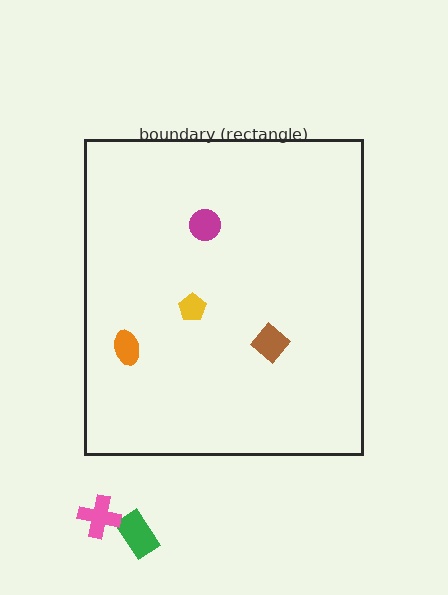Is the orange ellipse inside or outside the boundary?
Inside.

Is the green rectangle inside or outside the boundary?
Outside.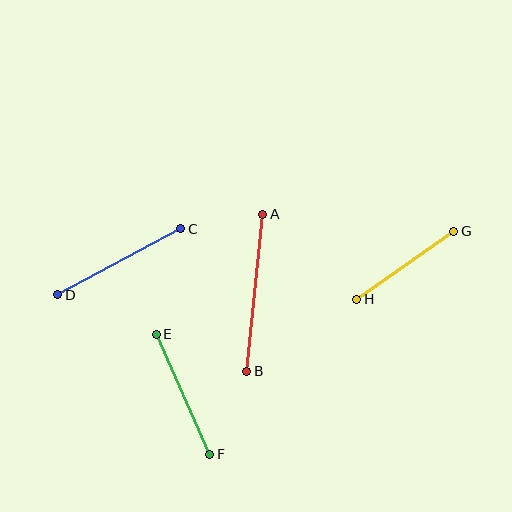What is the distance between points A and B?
The distance is approximately 158 pixels.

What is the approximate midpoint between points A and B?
The midpoint is at approximately (255, 293) pixels.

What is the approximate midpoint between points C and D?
The midpoint is at approximately (119, 262) pixels.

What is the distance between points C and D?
The distance is approximately 139 pixels.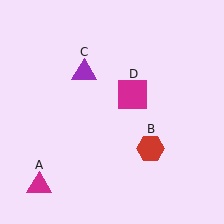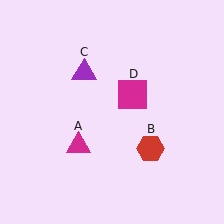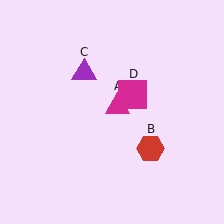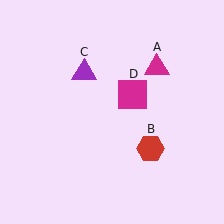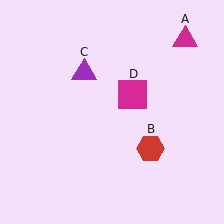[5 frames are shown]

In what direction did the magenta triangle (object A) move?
The magenta triangle (object A) moved up and to the right.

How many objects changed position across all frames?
1 object changed position: magenta triangle (object A).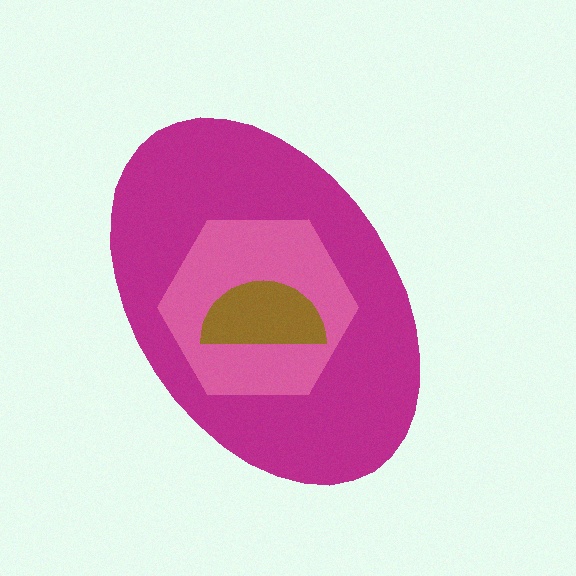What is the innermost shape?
The brown semicircle.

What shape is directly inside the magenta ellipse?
The pink hexagon.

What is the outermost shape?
The magenta ellipse.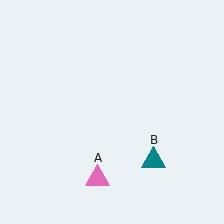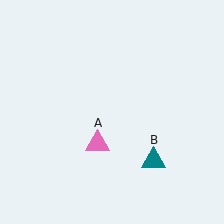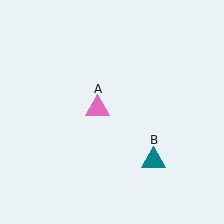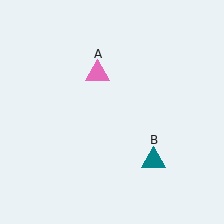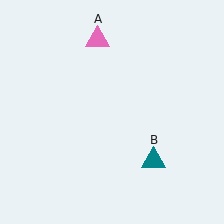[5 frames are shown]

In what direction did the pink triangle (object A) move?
The pink triangle (object A) moved up.